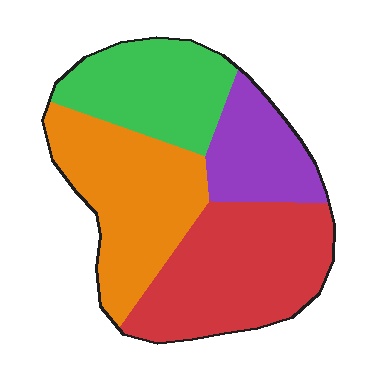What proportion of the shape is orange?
Orange takes up between a sixth and a third of the shape.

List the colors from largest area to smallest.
From largest to smallest: red, orange, green, purple.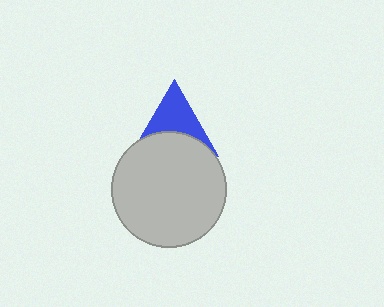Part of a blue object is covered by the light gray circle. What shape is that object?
It is a triangle.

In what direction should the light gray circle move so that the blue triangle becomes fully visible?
The light gray circle should move down. That is the shortest direction to clear the overlap and leave the blue triangle fully visible.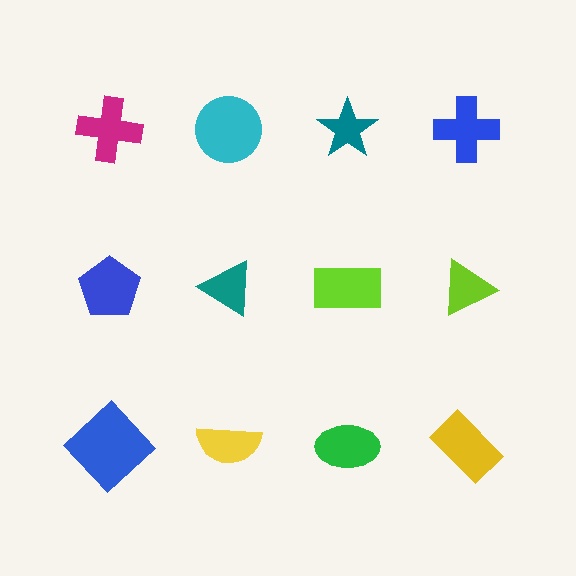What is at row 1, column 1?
A magenta cross.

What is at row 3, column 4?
A yellow rectangle.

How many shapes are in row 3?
4 shapes.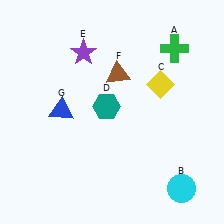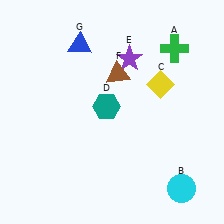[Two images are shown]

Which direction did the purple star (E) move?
The purple star (E) moved right.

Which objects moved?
The objects that moved are: the purple star (E), the blue triangle (G).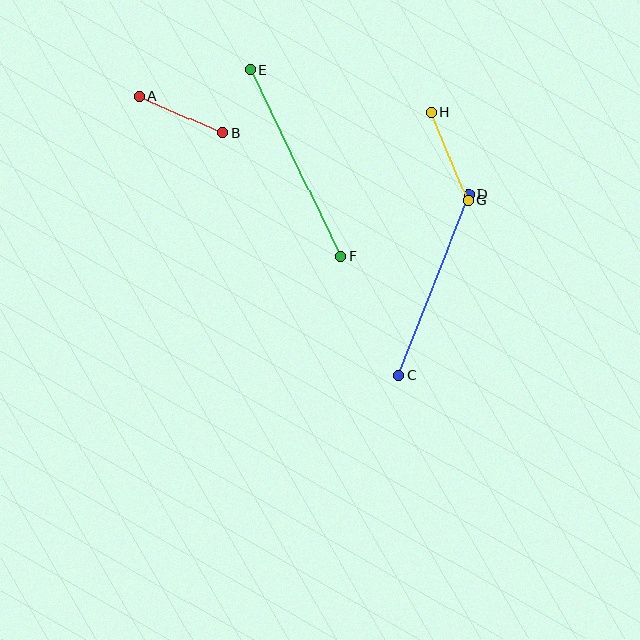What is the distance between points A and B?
The distance is approximately 92 pixels.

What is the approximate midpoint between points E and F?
The midpoint is at approximately (295, 163) pixels.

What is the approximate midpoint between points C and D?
The midpoint is at approximately (434, 285) pixels.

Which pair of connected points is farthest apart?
Points E and F are farthest apart.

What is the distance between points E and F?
The distance is approximately 207 pixels.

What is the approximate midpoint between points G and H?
The midpoint is at approximately (450, 156) pixels.